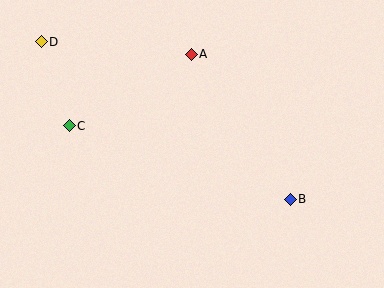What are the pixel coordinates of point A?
Point A is at (191, 54).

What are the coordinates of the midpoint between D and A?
The midpoint between D and A is at (116, 48).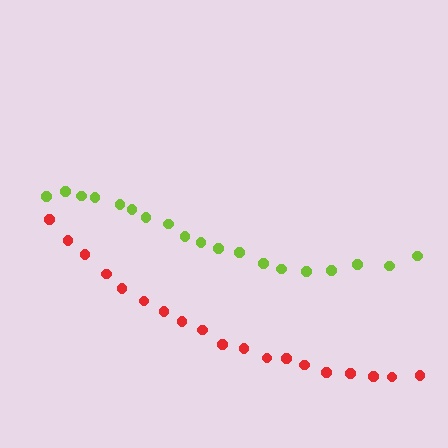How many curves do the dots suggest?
There are 2 distinct paths.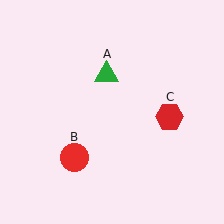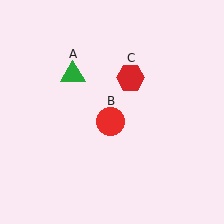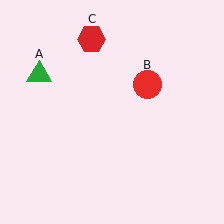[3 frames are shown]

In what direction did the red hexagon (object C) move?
The red hexagon (object C) moved up and to the left.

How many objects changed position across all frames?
3 objects changed position: green triangle (object A), red circle (object B), red hexagon (object C).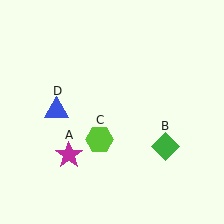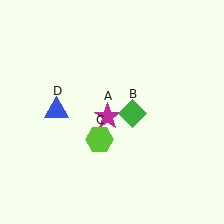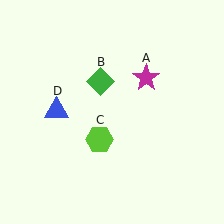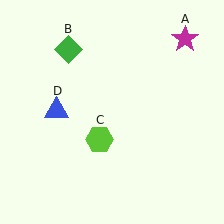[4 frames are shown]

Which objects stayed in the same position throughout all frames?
Lime hexagon (object C) and blue triangle (object D) remained stationary.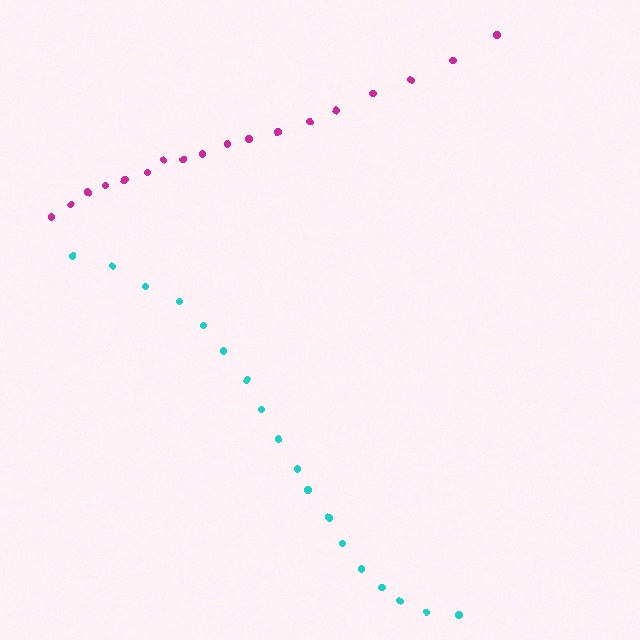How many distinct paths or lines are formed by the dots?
There are 2 distinct paths.